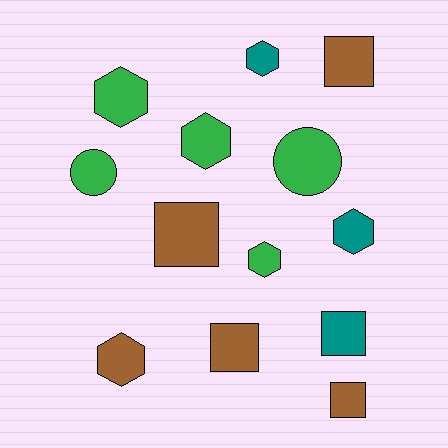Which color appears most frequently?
Green, with 5 objects.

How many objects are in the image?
There are 13 objects.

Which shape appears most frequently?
Hexagon, with 6 objects.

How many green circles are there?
There are 2 green circles.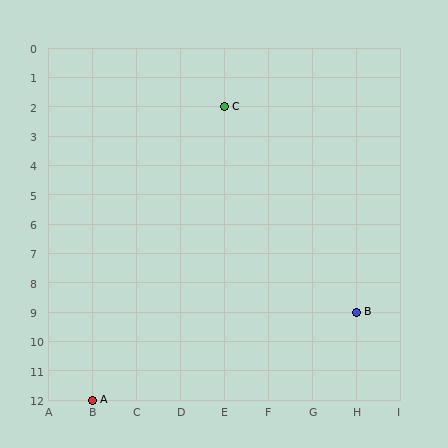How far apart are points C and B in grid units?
Points C and B are 3 columns and 7 rows apart (about 7.6 grid units diagonally).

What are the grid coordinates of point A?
Point A is at grid coordinates (B, 12).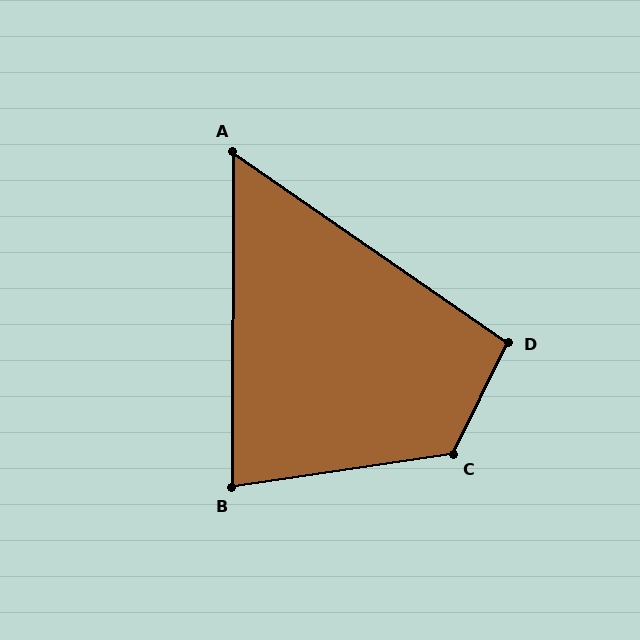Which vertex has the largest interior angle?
C, at approximately 125 degrees.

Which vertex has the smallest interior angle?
A, at approximately 55 degrees.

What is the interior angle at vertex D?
Approximately 99 degrees (obtuse).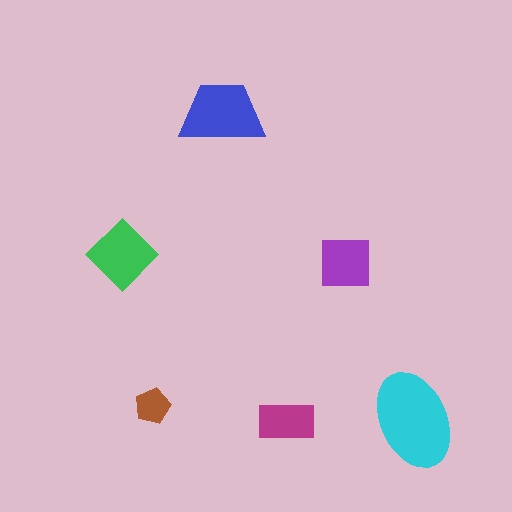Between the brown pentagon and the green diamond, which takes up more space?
The green diamond.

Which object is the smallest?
The brown pentagon.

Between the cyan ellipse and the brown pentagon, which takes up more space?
The cyan ellipse.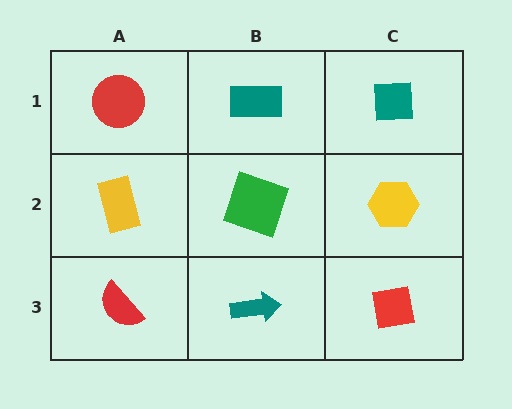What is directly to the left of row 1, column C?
A teal rectangle.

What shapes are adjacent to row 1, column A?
A yellow rectangle (row 2, column A), a teal rectangle (row 1, column B).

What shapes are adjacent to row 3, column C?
A yellow hexagon (row 2, column C), a teal arrow (row 3, column B).